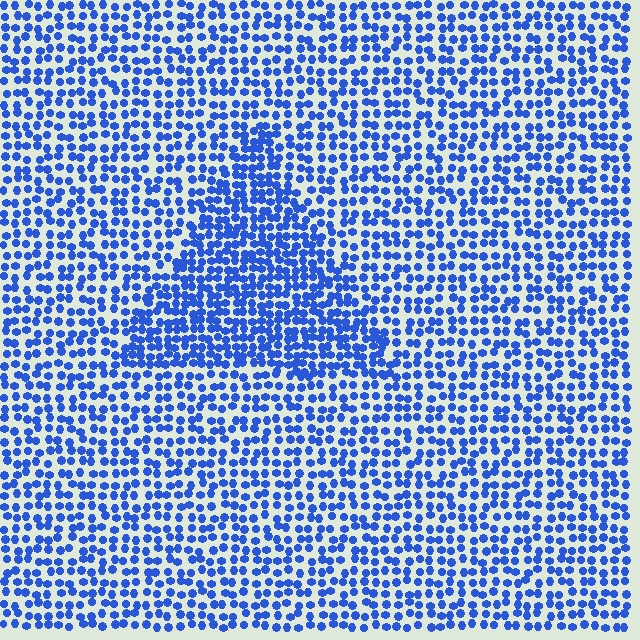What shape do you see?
I see a triangle.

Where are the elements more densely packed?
The elements are more densely packed inside the triangle boundary.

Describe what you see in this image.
The image contains small blue elements arranged at two different densities. A triangle-shaped region is visible where the elements are more densely packed than the surrounding area.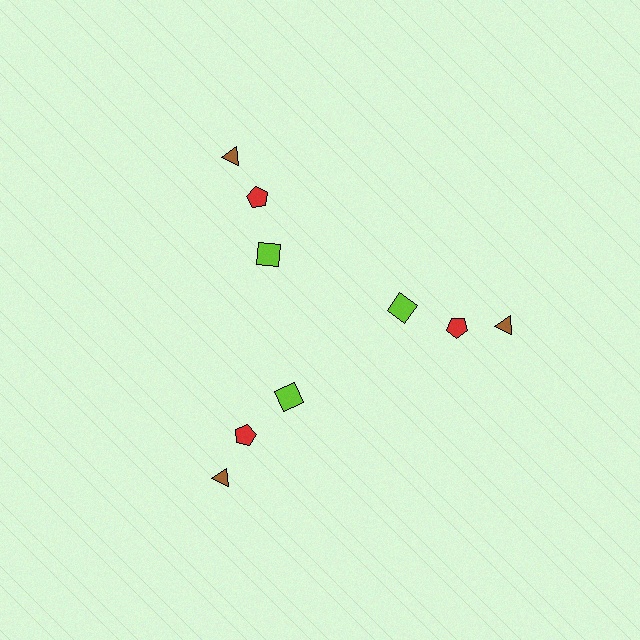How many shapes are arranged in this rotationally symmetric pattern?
There are 9 shapes, arranged in 3 groups of 3.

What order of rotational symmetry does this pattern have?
This pattern has 3-fold rotational symmetry.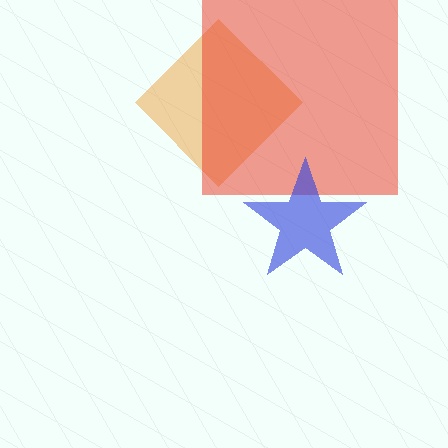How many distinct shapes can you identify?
There are 3 distinct shapes: an orange diamond, a red square, a blue star.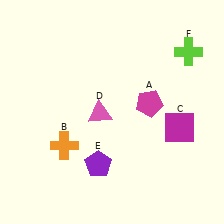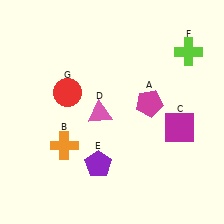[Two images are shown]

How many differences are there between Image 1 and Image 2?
There is 1 difference between the two images.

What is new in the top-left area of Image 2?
A red circle (G) was added in the top-left area of Image 2.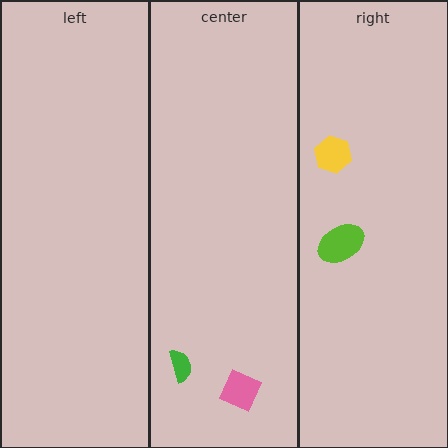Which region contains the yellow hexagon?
The right region.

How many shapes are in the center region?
2.